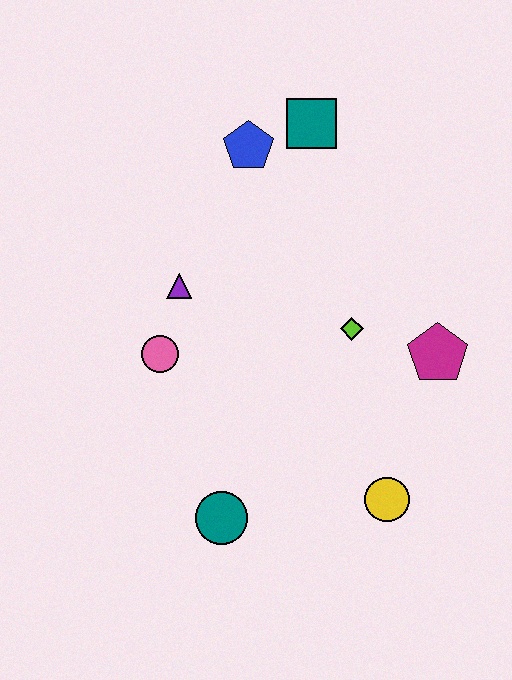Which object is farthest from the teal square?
The teal circle is farthest from the teal square.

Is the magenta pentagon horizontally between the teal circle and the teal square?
No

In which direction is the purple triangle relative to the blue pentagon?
The purple triangle is below the blue pentagon.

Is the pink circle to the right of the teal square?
No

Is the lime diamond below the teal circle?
No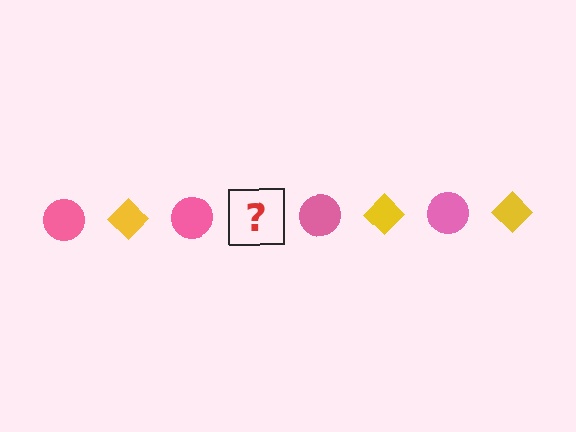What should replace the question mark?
The question mark should be replaced with a yellow diamond.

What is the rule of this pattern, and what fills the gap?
The rule is that the pattern alternates between pink circle and yellow diamond. The gap should be filled with a yellow diamond.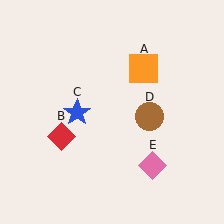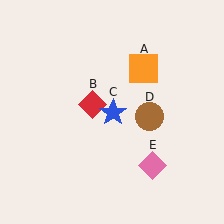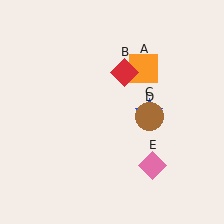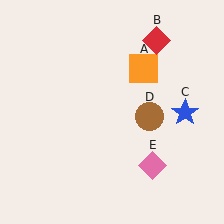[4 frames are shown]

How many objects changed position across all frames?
2 objects changed position: red diamond (object B), blue star (object C).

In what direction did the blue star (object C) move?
The blue star (object C) moved right.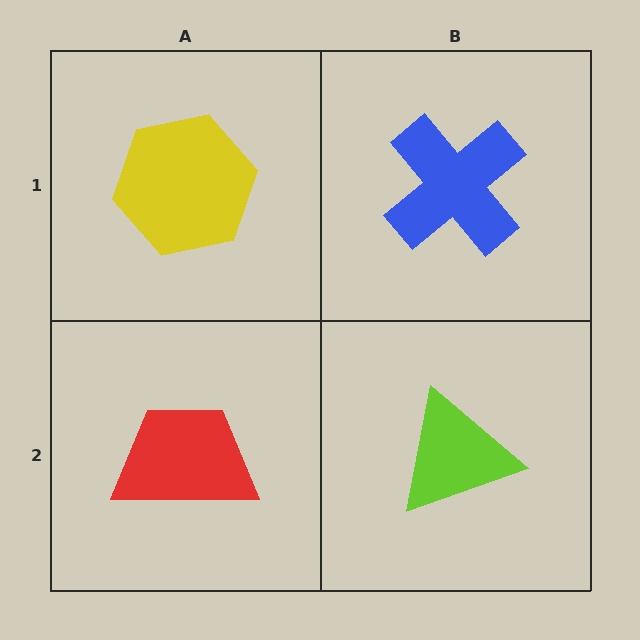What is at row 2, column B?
A lime triangle.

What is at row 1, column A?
A yellow hexagon.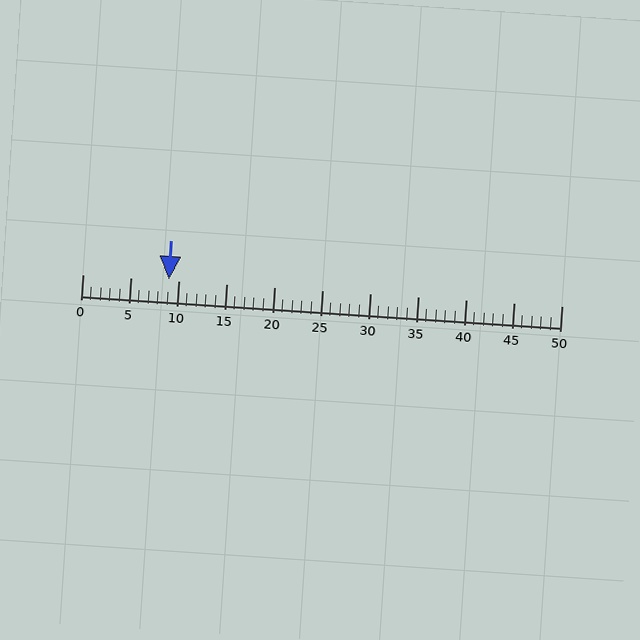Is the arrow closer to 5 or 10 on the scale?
The arrow is closer to 10.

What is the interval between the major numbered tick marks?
The major tick marks are spaced 5 units apart.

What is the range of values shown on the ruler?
The ruler shows values from 0 to 50.